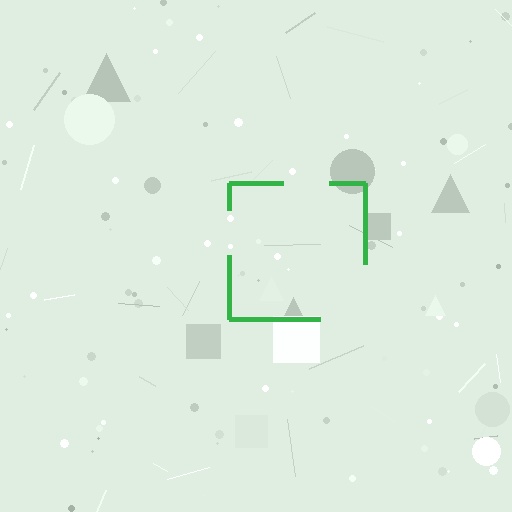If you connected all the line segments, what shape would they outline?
They would outline a square.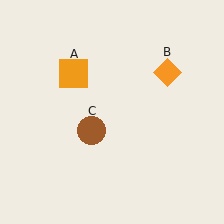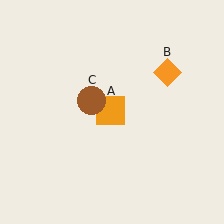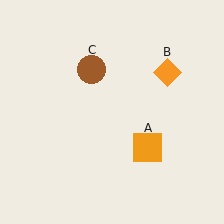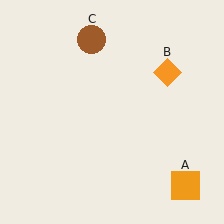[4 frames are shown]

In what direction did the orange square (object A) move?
The orange square (object A) moved down and to the right.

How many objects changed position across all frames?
2 objects changed position: orange square (object A), brown circle (object C).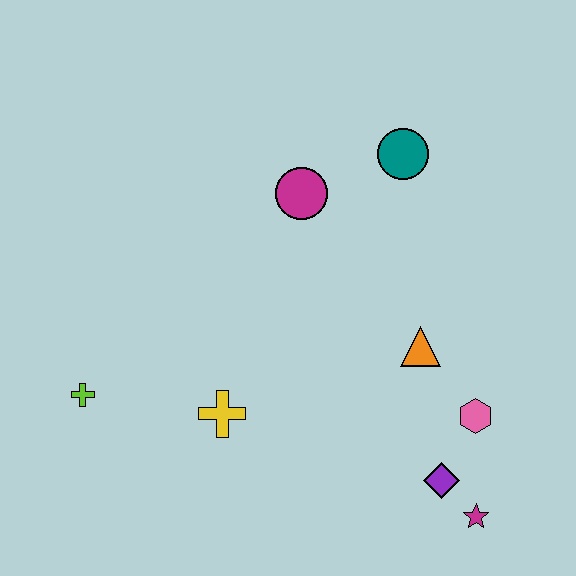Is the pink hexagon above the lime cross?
No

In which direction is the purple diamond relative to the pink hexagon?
The purple diamond is below the pink hexagon.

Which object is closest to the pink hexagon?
The purple diamond is closest to the pink hexagon.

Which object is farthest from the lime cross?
The magenta star is farthest from the lime cross.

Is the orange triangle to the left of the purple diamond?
Yes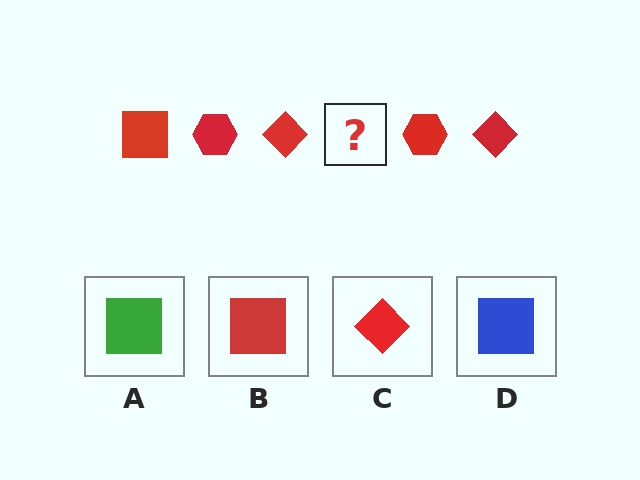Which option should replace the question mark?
Option B.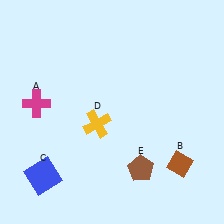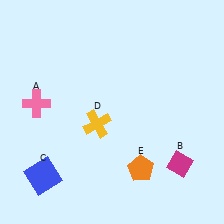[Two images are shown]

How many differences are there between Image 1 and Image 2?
There are 3 differences between the two images.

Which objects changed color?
A changed from magenta to pink. B changed from brown to magenta. E changed from brown to orange.